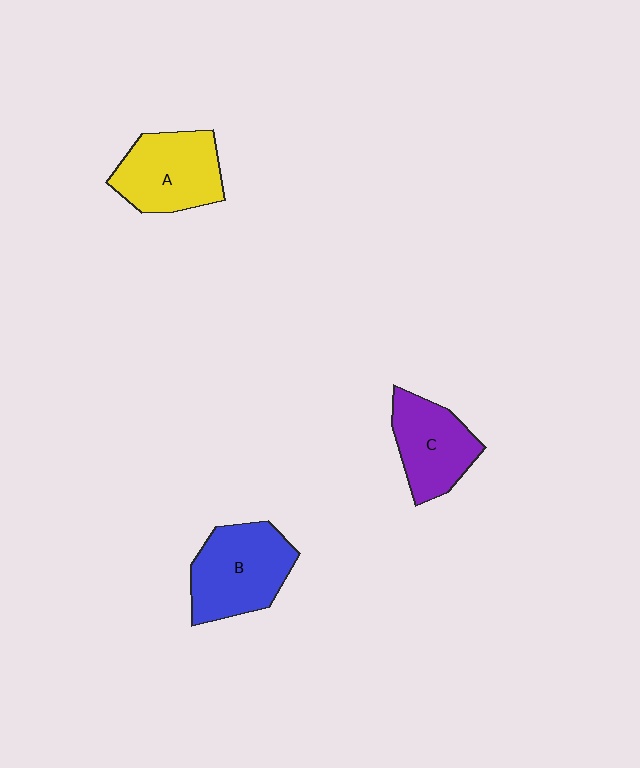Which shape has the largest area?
Shape B (blue).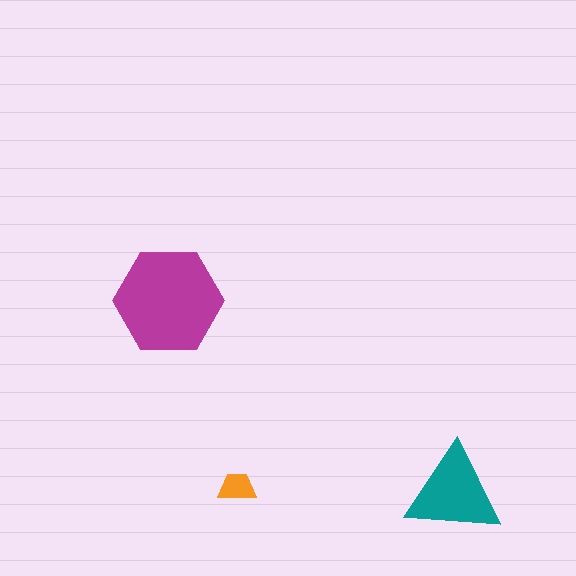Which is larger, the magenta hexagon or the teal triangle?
The magenta hexagon.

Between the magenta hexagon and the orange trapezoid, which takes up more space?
The magenta hexagon.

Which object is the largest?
The magenta hexagon.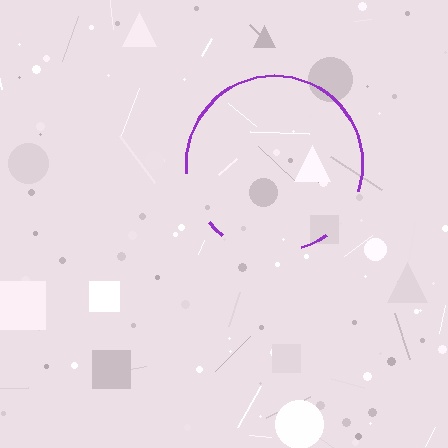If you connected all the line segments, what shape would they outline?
They would outline a circle.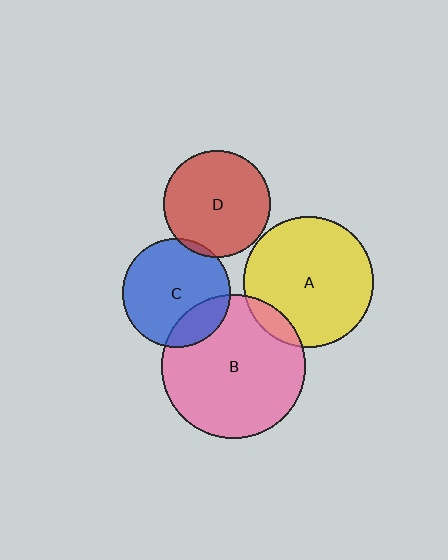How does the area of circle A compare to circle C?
Approximately 1.4 times.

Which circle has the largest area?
Circle B (pink).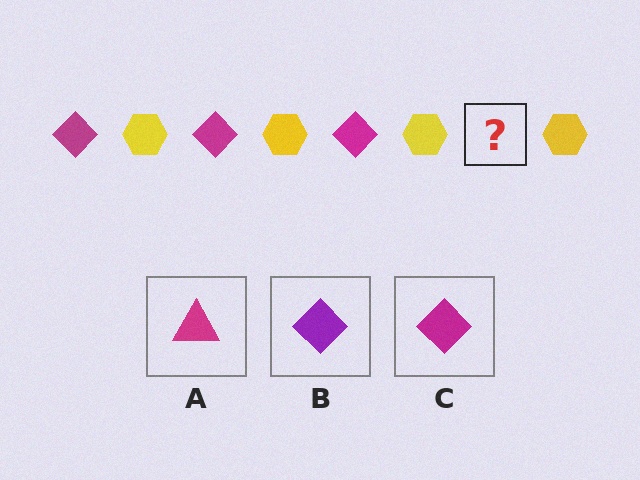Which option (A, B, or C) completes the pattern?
C.